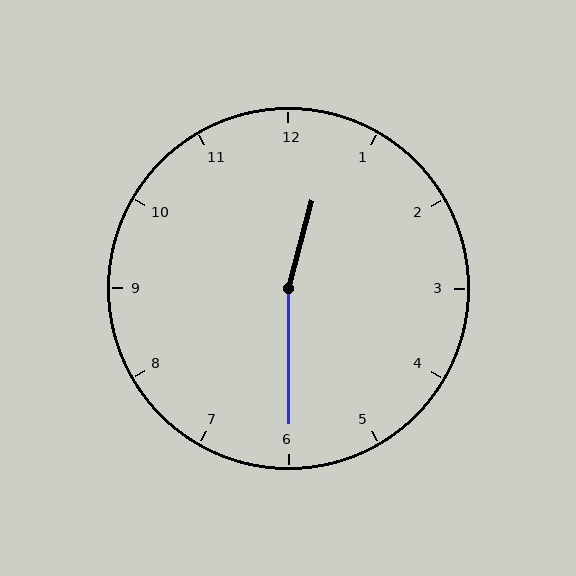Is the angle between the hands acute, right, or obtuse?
It is obtuse.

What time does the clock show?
12:30.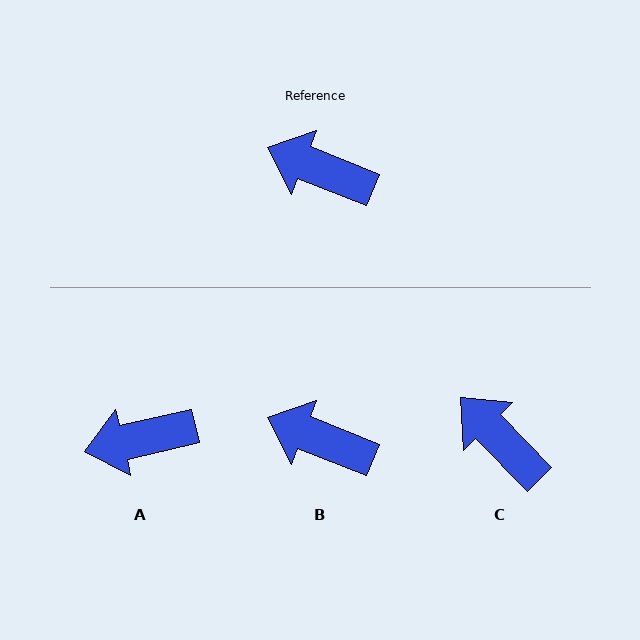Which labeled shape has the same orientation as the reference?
B.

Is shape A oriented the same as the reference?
No, it is off by about 35 degrees.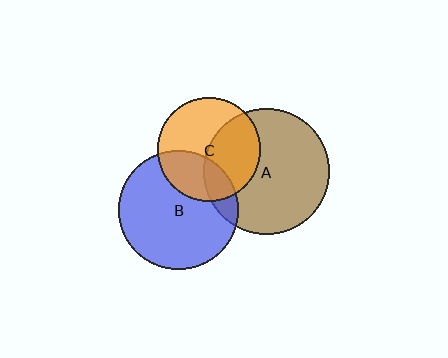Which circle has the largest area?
Circle A (brown).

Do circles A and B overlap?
Yes.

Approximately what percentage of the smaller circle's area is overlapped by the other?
Approximately 10%.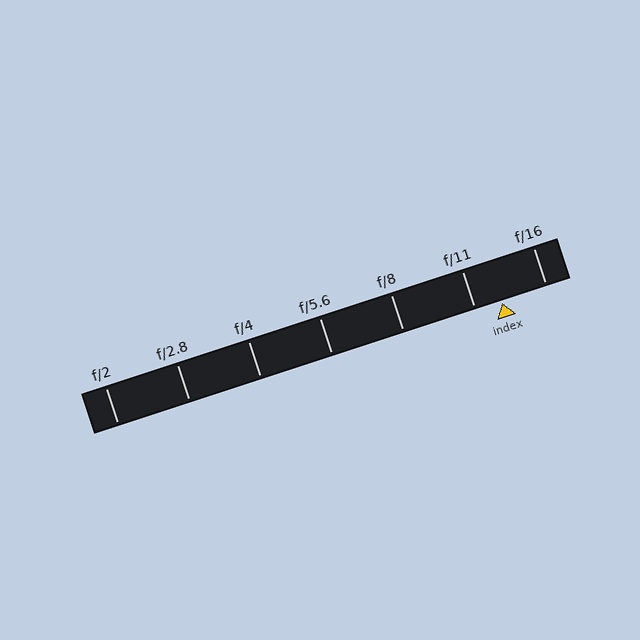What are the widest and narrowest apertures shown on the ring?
The widest aperture shown is f/2 and the narrowest is f/16.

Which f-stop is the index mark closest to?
The index mark is closest to f/11.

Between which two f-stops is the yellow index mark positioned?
The index mark is between f/11 and f/16.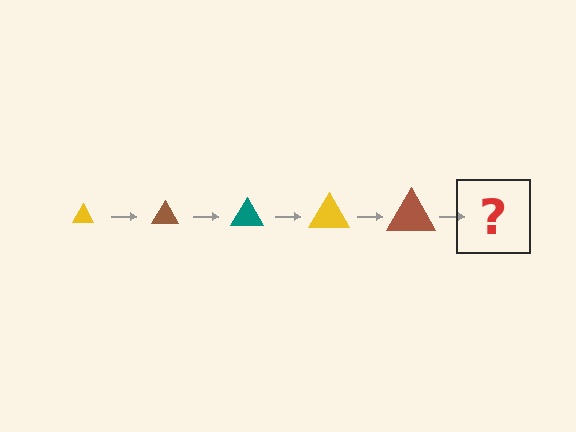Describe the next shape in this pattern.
It should be a teal triangle, larger than the previous one.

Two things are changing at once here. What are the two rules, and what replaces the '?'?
The two rules are that the triangle grows larger each step and the color cycles through yellow, brown, and teal. The '?' should be a teal triangle, larger than the previous one.